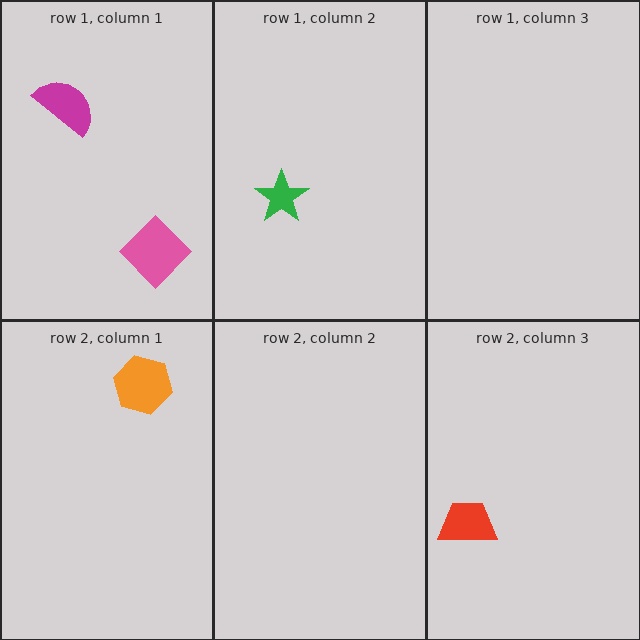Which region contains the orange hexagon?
The row 2, column 1 region.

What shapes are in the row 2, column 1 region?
The orange hexagon.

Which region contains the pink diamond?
The row 1, column 1 region.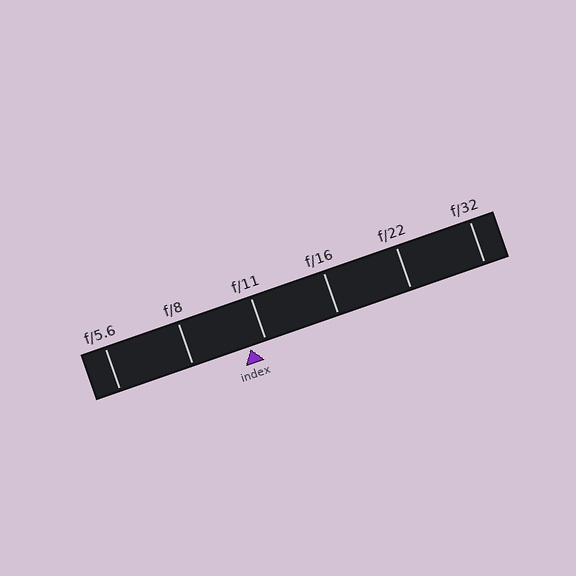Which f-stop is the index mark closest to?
The index mark is closest to f/11.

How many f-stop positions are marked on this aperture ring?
There are 6 f-stop positions marked.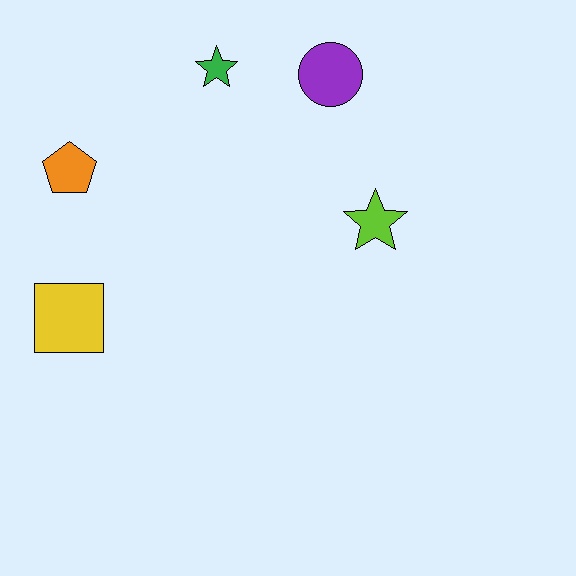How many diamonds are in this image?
There are no diamonds.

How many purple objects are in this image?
There is 1 purple object.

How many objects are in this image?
There are 5 objects.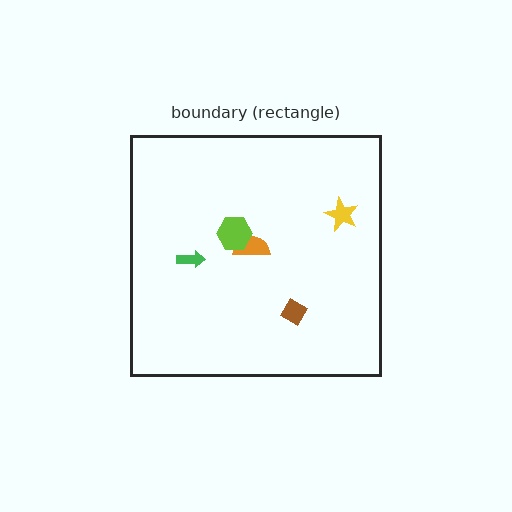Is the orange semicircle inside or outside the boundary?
Inside.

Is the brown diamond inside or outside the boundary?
Inside.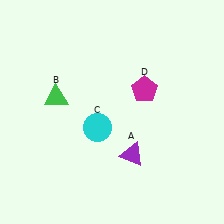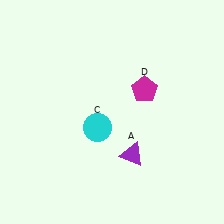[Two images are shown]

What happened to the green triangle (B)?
The green triangle (B) was removed in Image 2. It was in the top-left area of Image 1.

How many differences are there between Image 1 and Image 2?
There is 1 difference between the two images.